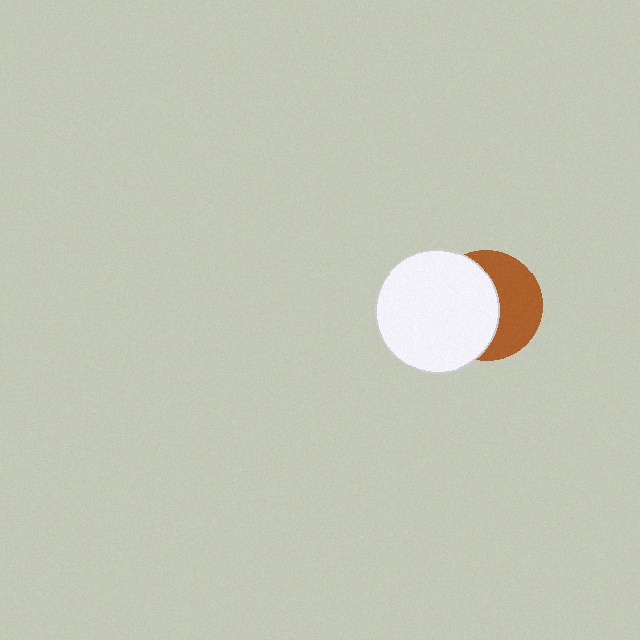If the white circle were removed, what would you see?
You would see the complete brown circle.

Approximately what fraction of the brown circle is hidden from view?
Roughly 54% of the brown circle is hidden behind the white circle.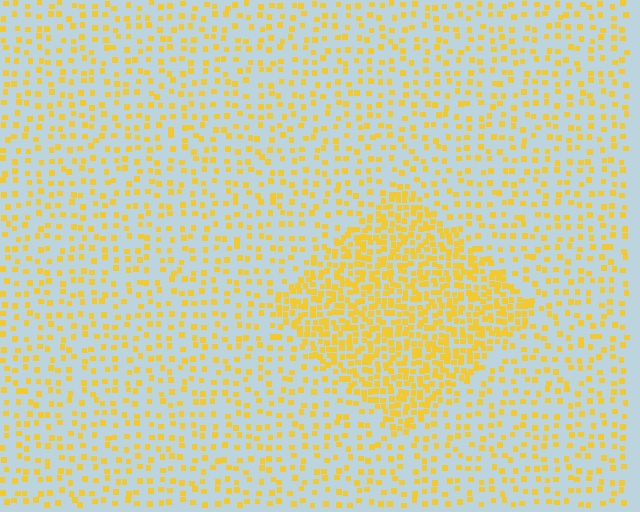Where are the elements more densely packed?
The elements are more densely packed inside the diamond boundary.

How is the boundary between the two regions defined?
The boundary is defined by a change in element density (approximately 2.4x ratio). All elements are the same color, size, and shape.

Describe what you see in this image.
The image contains small yellow elements arranged at two different densities. A diamond-shaped region is visible where the elements are more densely packed than the surrounding area.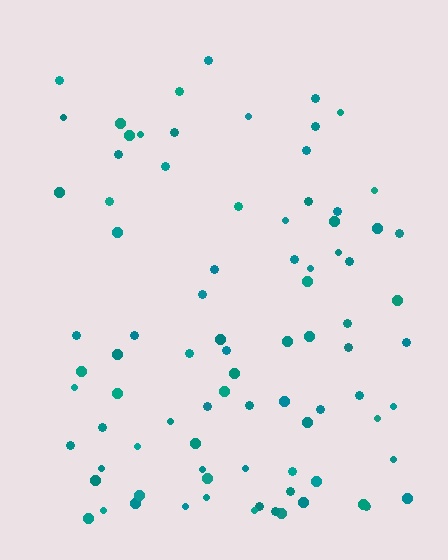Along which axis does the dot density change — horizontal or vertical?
Vertical.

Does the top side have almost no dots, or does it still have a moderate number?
Still a moderate number, just noticeably fewer than the bottom.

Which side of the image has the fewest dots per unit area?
The top.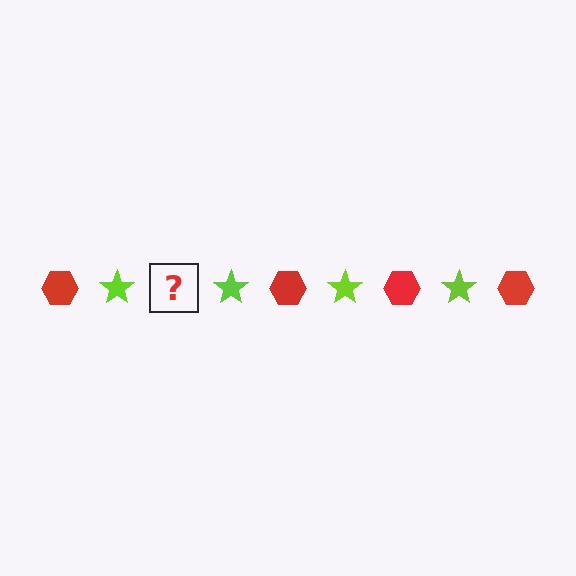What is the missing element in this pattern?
The missing element is a red hexagon.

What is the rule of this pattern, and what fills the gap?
The rule is that the pattern alternates between red hexagon and lime star. The gap should be filled with a red hexagon.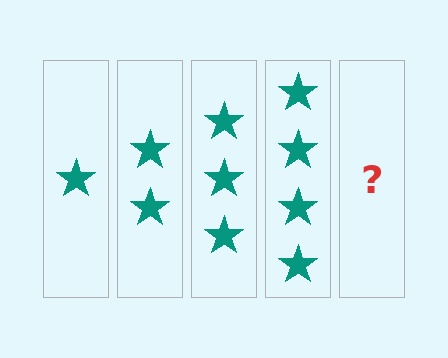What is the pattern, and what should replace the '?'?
The pattern is that each step adds one more star. The '?' should be 5 stars.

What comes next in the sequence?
The next element should be 5 stars.